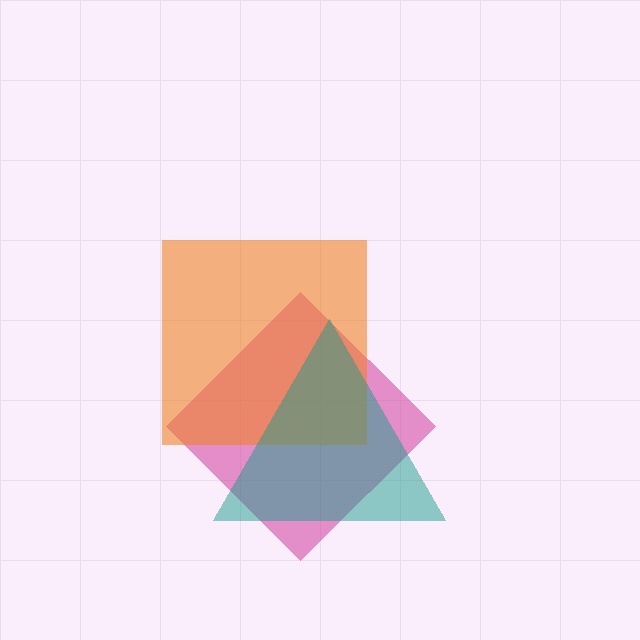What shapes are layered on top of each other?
The layered shapes are: a magenta diamond, an orange square, a teal triangle.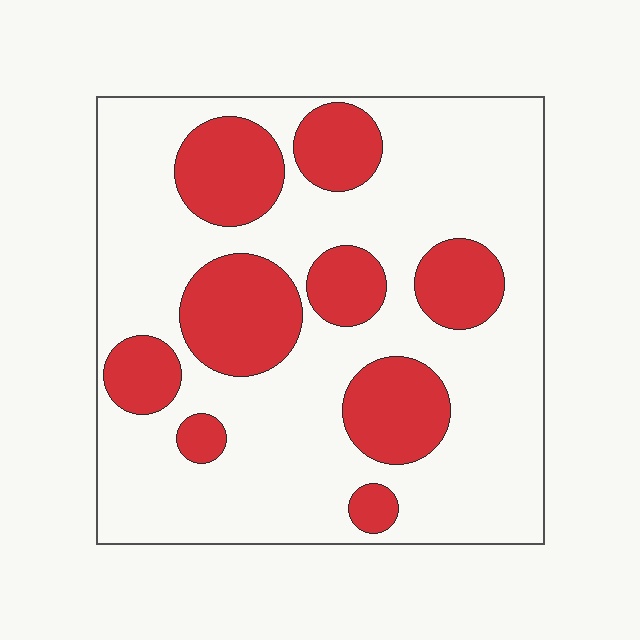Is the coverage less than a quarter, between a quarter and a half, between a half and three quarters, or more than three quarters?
Between a quarter and a half.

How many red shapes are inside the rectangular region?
9.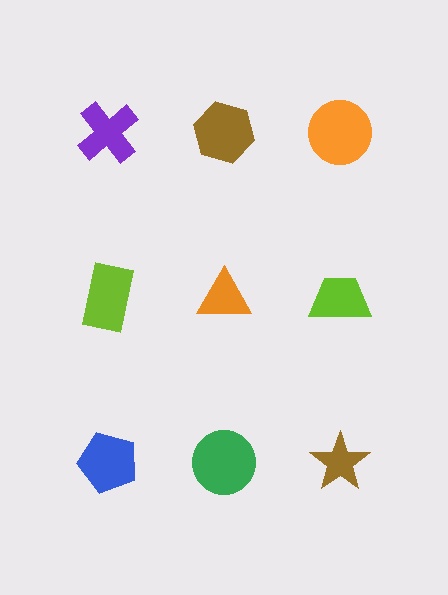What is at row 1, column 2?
A brown hexagon.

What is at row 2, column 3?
A lime trapezoid.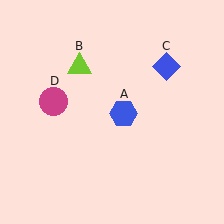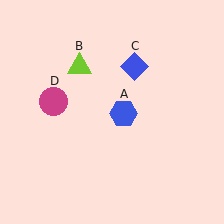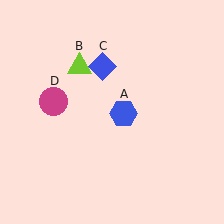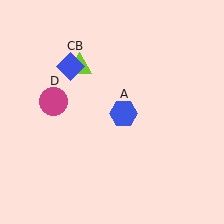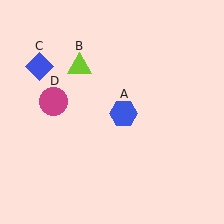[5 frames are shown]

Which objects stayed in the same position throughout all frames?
Blue hexagon (object A) and lime triangle (object B) and magenta circle (object D) remained stationary.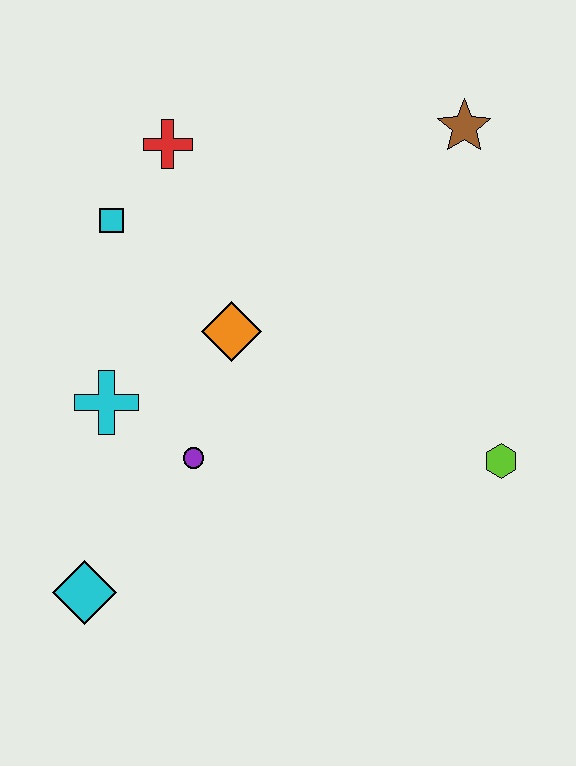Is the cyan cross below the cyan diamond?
No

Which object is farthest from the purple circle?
The brown star is farthest from the purple circle.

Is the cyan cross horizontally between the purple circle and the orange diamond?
No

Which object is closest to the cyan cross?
The purple circle is closest to the cyan cross.